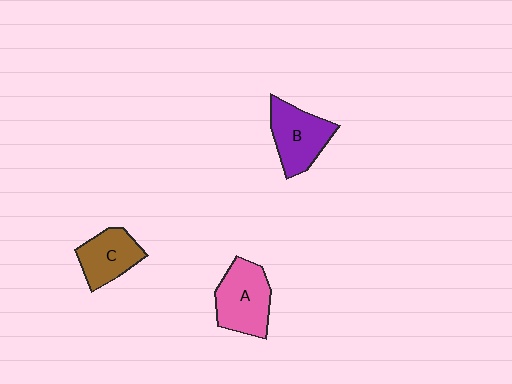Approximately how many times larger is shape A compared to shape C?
Approximately 1.3 times.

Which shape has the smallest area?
Shape C (brown).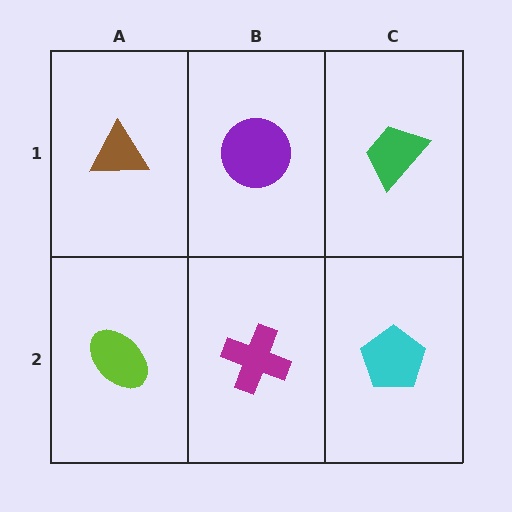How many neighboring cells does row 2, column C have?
2.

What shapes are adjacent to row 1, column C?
A cyan pentagon (row 2, column C), a purple circle (row 1, column B).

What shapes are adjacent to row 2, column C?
A green trapezoid (row 1, column C), a magenta cross (row 2, column B).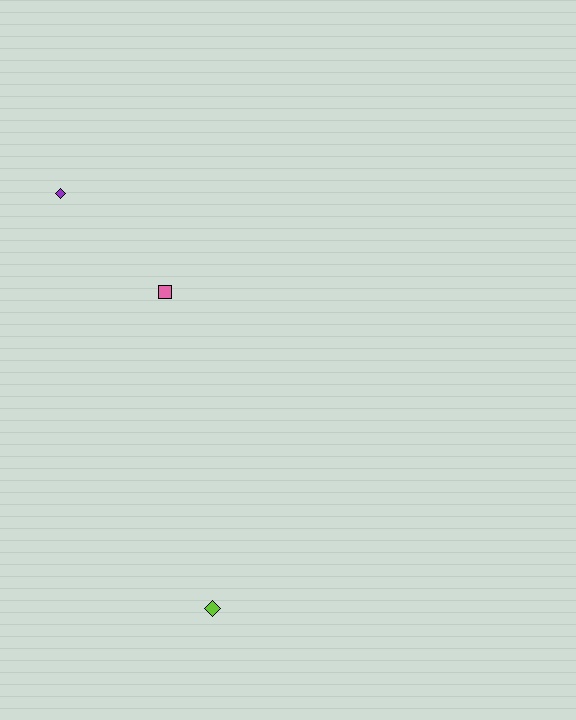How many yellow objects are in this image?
There are no yellow objects.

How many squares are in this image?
There is 1 square.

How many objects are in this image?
There are 3 objects.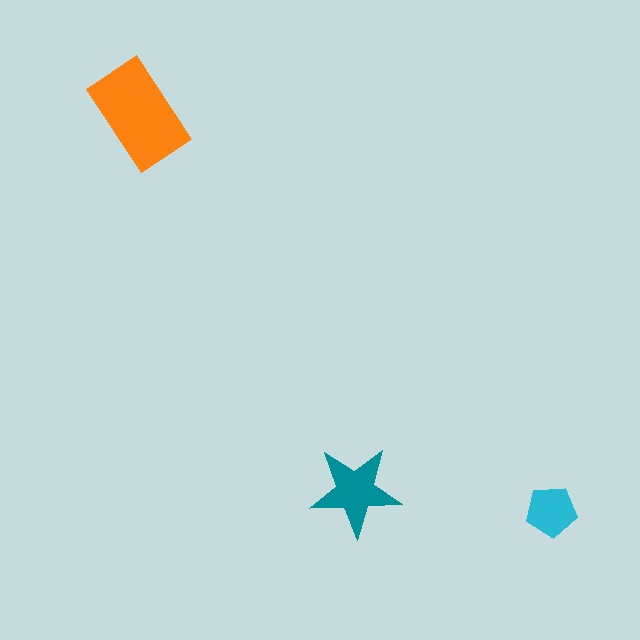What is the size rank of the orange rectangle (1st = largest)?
1st.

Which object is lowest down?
The cyan pentagon is bottommost.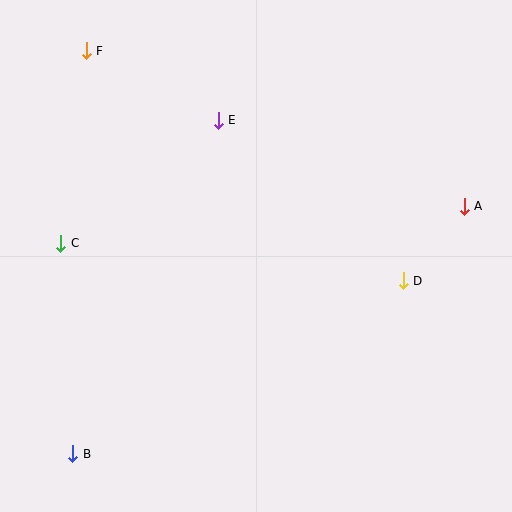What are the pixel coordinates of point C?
Point C is at (61, 243).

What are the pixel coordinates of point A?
Point A is at (464, 206).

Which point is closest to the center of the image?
Point E at (218, 120) is closest to the center.